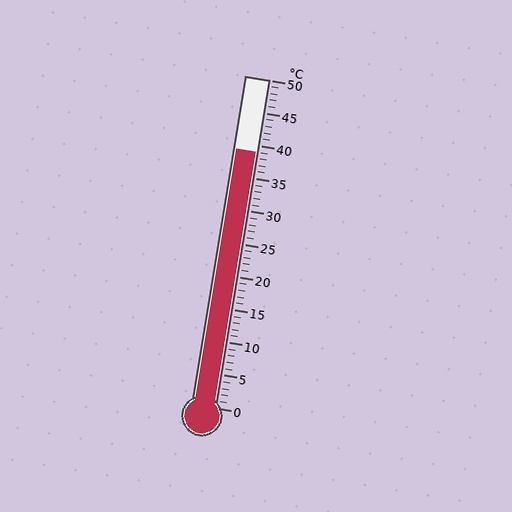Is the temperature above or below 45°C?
The temperature is below 45°C.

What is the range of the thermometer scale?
The thermometer scale ranges from 0°C to 50°C.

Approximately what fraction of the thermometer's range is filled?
The thermometer is filled to approximately 80% of its range.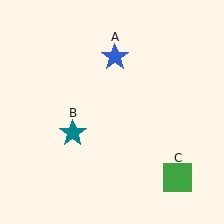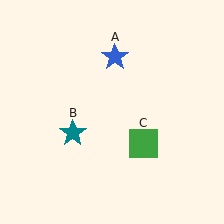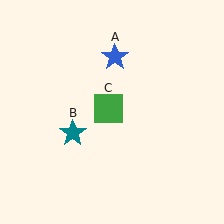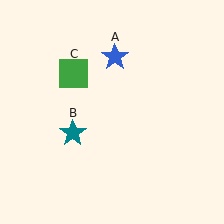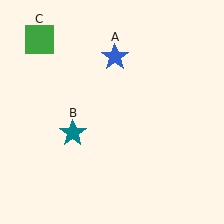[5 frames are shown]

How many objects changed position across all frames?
1 object changed position: green square (object C).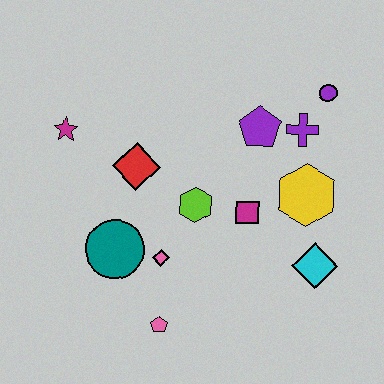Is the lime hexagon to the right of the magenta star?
Yes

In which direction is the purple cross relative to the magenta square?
The purple cross is above the magenta square.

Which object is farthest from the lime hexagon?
The purple circle is farthest from the lime hexagon.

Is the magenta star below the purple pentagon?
Yes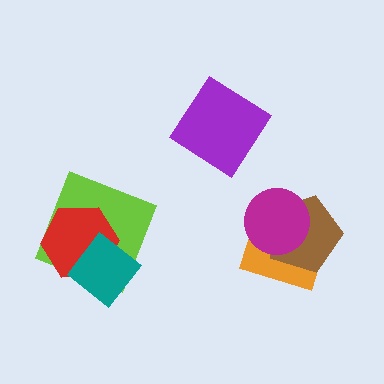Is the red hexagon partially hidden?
Yes, it is partially covered by another shape.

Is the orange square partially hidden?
Yes, it is partially covered by another shape.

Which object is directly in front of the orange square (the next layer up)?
The brown pentagon is directly in front of the orange square.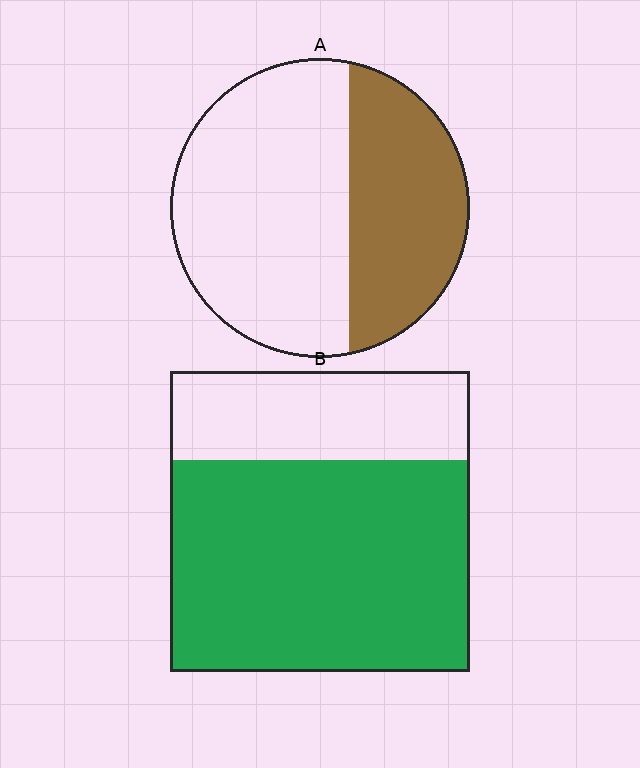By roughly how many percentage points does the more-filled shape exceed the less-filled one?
By roughly 35 percentage points (B over A).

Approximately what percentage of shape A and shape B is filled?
A is approximately 40% and B is approximately 70%.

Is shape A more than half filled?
No.